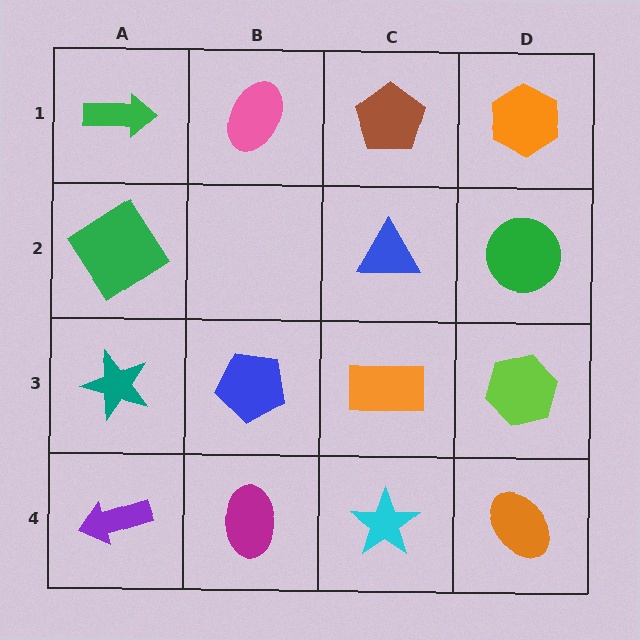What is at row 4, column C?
A cyan star.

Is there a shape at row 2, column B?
No, that cell is empty.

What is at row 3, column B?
A blue pentagon.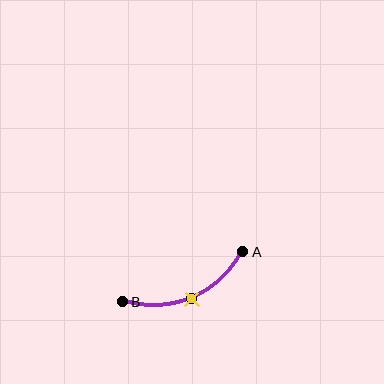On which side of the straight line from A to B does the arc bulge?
The arc bulges below the straight line connecting A and B.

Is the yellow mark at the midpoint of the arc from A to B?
Yes. The yellow mark lies on the arc at equal arc-length from both A and B — it is the arc midpoint.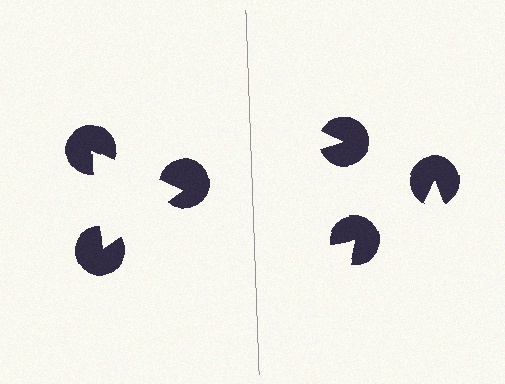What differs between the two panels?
The pac-man discs are positioned identically on both sides; only the wedge orientations differ. On the left they align to a triangle; on the right they are misaligned.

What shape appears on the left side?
An illusory triangle.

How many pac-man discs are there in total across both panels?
6 — 3 on each side.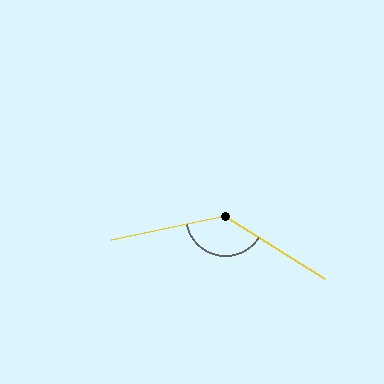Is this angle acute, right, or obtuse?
It is obtuse.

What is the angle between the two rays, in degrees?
Approximately 136 degrees.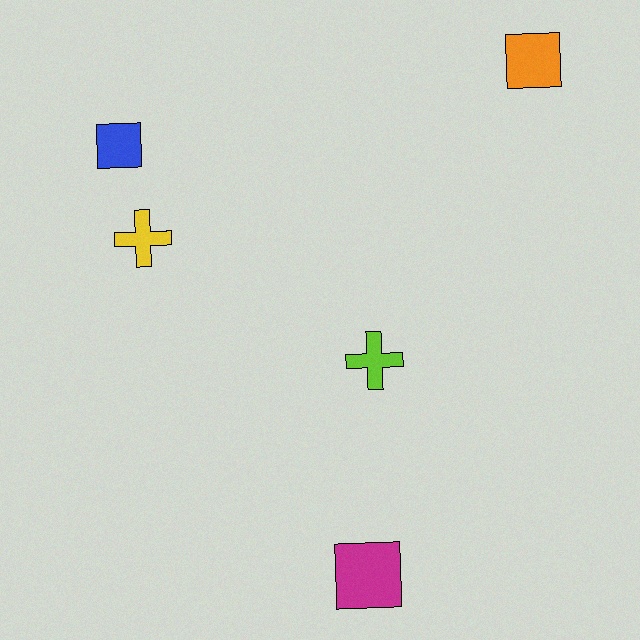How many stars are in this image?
There are no stars.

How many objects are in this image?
There are 5 objects.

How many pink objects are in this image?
There are no pink objects.